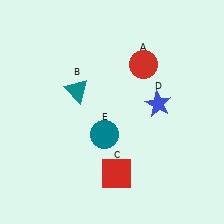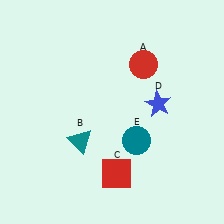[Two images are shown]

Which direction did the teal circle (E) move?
The teal circle (E) moved right.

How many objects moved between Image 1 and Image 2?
2 objects moved between the two images.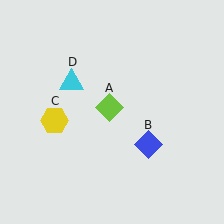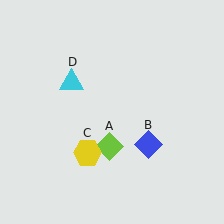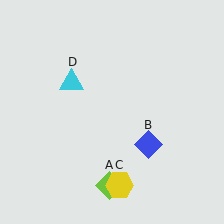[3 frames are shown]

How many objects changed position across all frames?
2 objects changed position: lime diamond (object A), yellow hexagon (object C).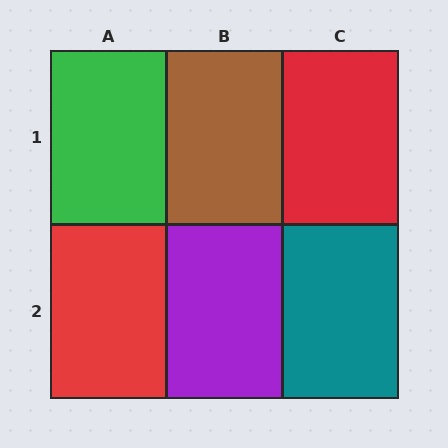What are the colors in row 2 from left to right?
Red, purple, teal.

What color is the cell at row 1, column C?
Red.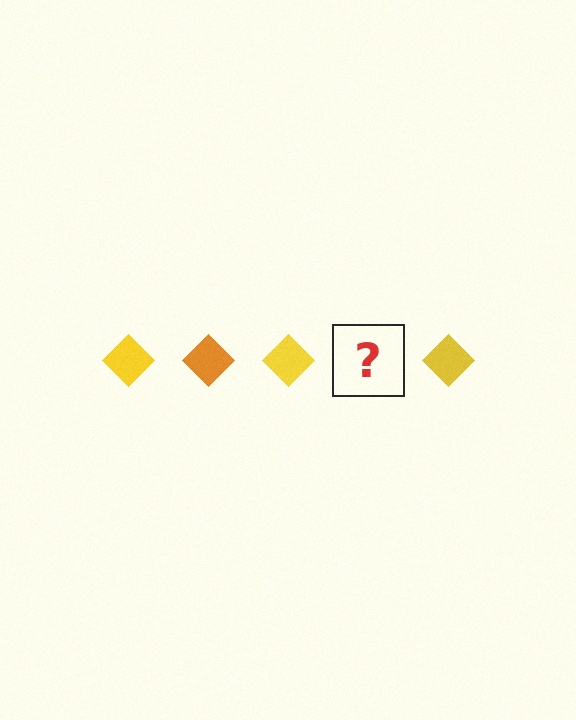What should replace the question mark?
The question mark should be replaced with an orange diamond.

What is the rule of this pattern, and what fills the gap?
The rule is that the pattern cycles through yellow, orange diamonds. The gap should be filled with an orange diamond.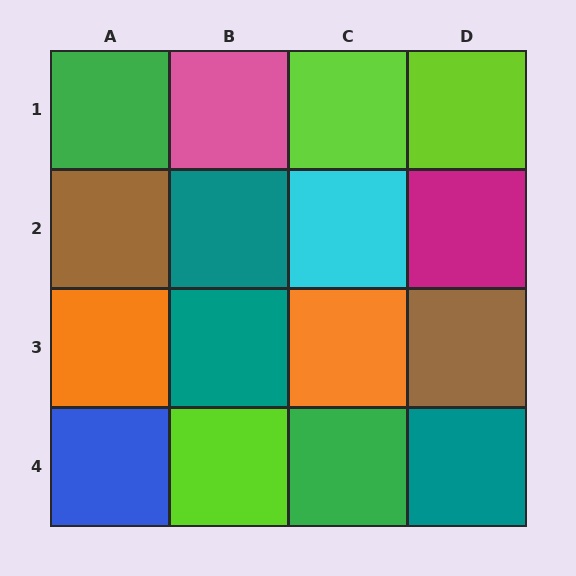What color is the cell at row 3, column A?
Orange.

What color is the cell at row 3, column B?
Teal.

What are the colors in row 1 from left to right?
Green, pink, lime, lime.